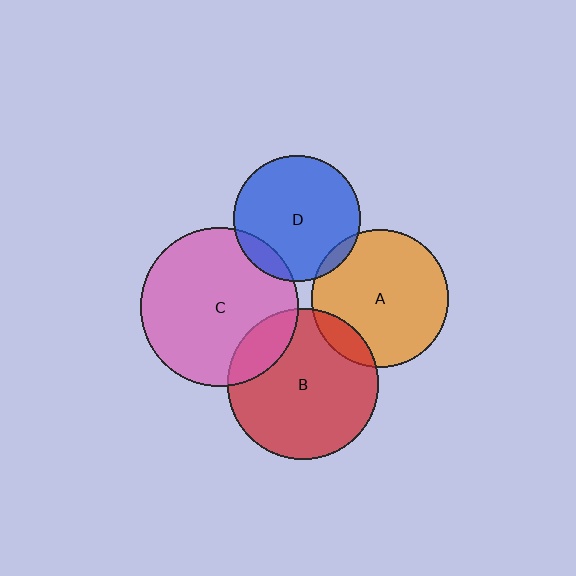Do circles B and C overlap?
Yes.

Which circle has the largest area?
Circle C (pink).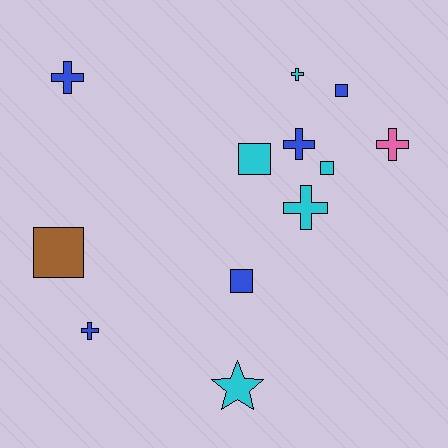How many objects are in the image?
There are 12 objects.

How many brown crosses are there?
There are no brown crosses.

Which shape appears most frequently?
Cross, with 6 objects.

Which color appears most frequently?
Cyan, with 5 objects.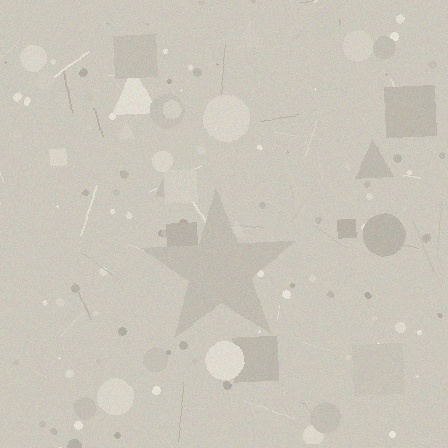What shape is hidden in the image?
A star is hidden in the image.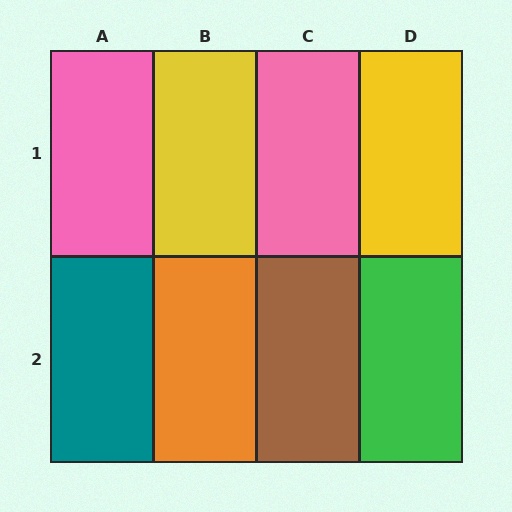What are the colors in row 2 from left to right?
Teal, orange, brown, green.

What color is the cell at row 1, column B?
Yellow.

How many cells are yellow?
2 cells are yellow.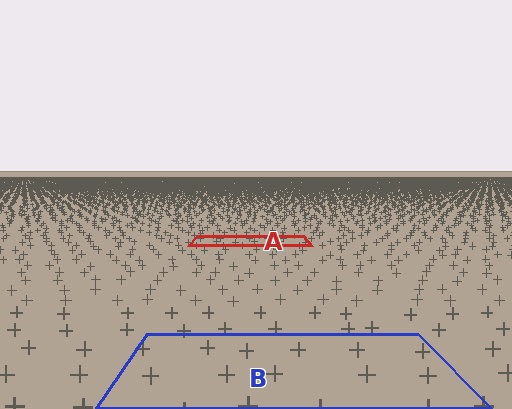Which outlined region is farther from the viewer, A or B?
Region A is farther from the viewer — the texture elements inside it appear smaller and more densely packed.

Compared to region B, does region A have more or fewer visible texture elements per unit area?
Region A has more texture elements per unit area — they are packed more densely because it is farther away.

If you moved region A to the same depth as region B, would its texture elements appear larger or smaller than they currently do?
They would appear larger. At a closer depth, the same texture elements are projected at a bigger on-screen size.